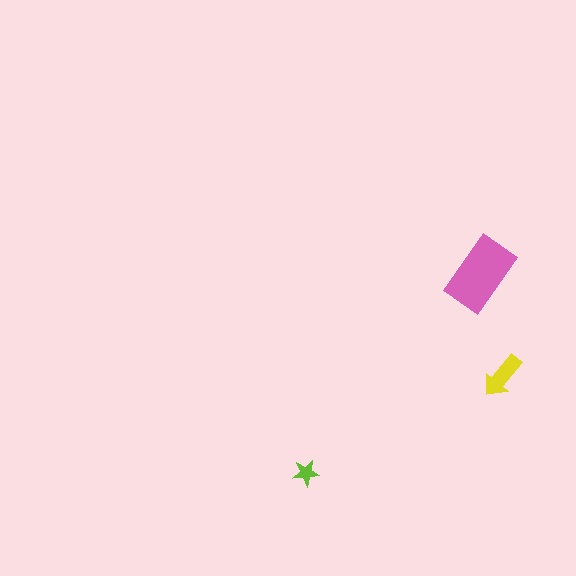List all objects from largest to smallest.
The pink rectangle, the yellow arrow, the lime star.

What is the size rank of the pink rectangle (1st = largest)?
1st.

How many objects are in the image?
There are 3 objects in the image.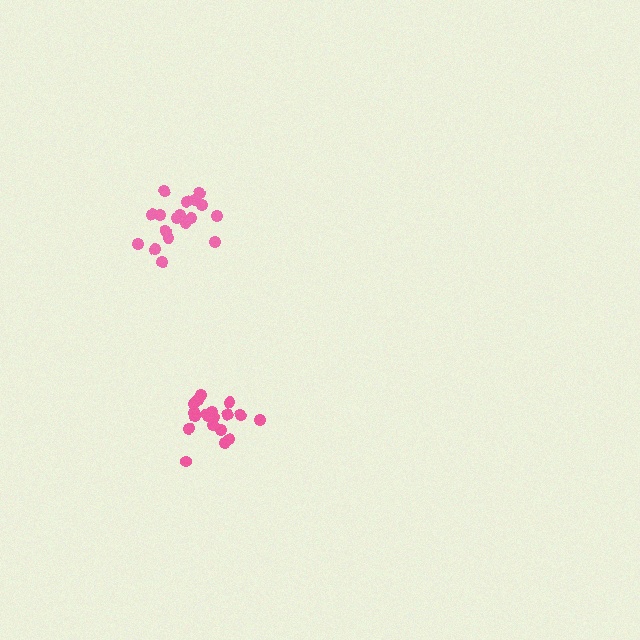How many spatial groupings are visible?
There are 2 spatial groupings.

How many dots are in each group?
Group 1: 18 dots, Group 2: 19 dots (37 total).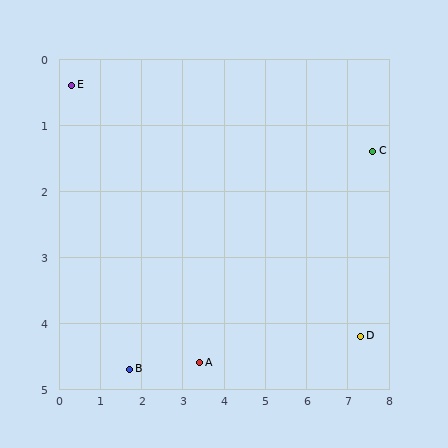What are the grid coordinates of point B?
Point B is at approximately (1.7, 4.7).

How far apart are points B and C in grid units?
Points B and C are about 6.8 grid units apart.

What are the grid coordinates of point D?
Point D is at approximately (7.3, 4.2).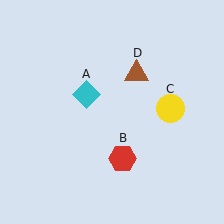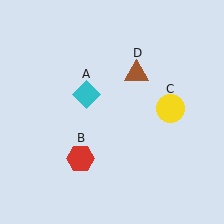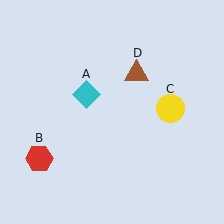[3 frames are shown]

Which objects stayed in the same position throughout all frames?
Cyan diamond (object A) and yellow circle (object C) and brown triangle (object D) remained stationary.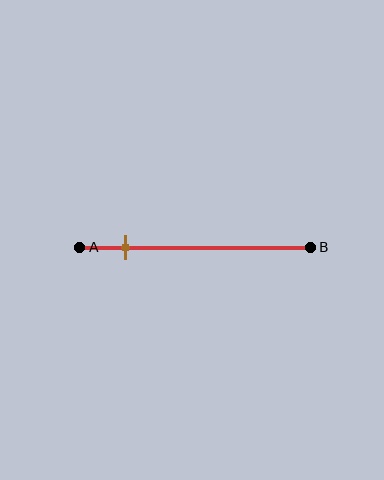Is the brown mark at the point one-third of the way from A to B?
No, the mark is at about 20% from A, not at the 33% one-third point.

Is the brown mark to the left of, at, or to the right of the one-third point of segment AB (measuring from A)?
The brown mark is to the left of the one-third point of segment AB.